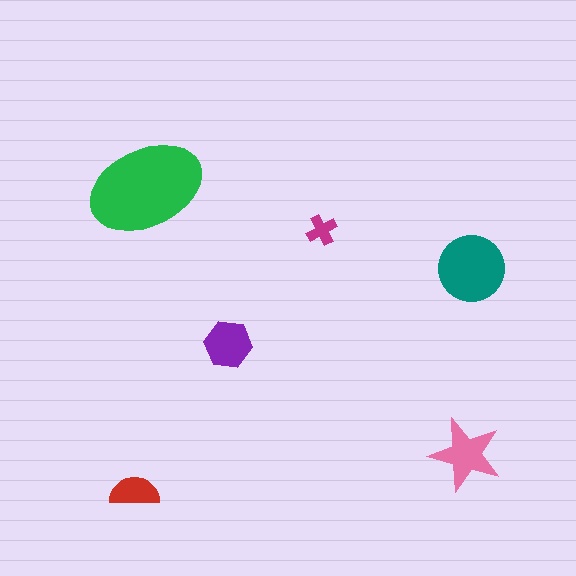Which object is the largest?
The green ellipse.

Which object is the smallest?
The magenta cross.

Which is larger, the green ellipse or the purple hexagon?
The green ellipse.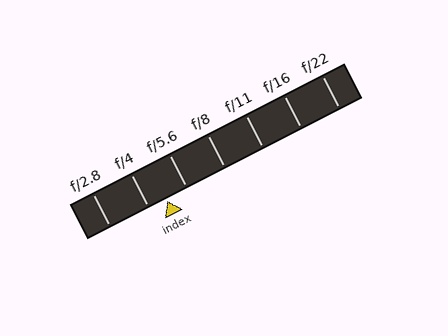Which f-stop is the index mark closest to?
The index mark is closest to f/4.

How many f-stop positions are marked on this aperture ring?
There are 7 f-stop positions marked.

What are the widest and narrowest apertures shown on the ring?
The widest aperture shown is f/2.8 and the narrowest is f/22.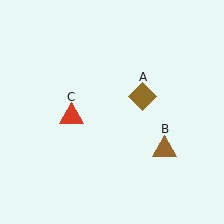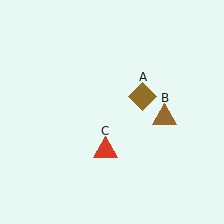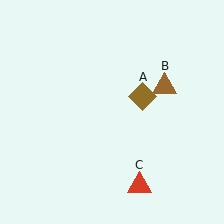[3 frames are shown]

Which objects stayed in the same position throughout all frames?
Brown diamond (object A) remained stationary.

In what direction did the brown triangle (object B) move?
The brown triangle (object B) moved up.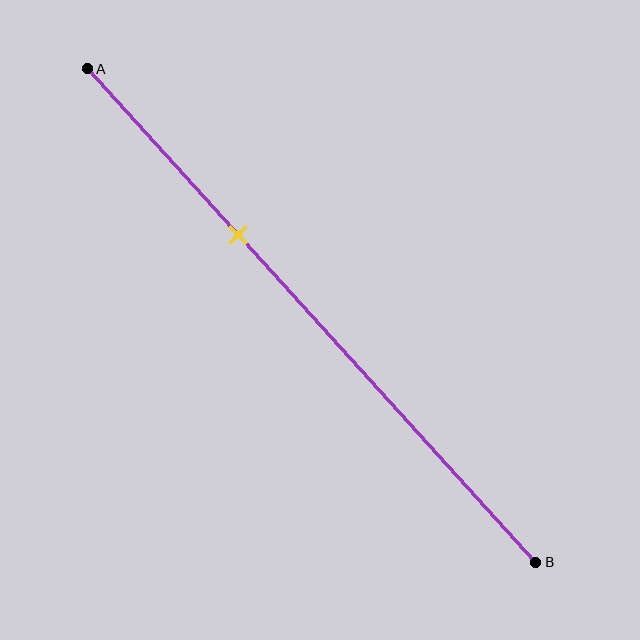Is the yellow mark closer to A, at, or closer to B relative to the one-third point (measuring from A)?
The yellow mark is approximately at the one-third point of segment AB.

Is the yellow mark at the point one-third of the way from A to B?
Yes, the mark is approximately at the one-third point.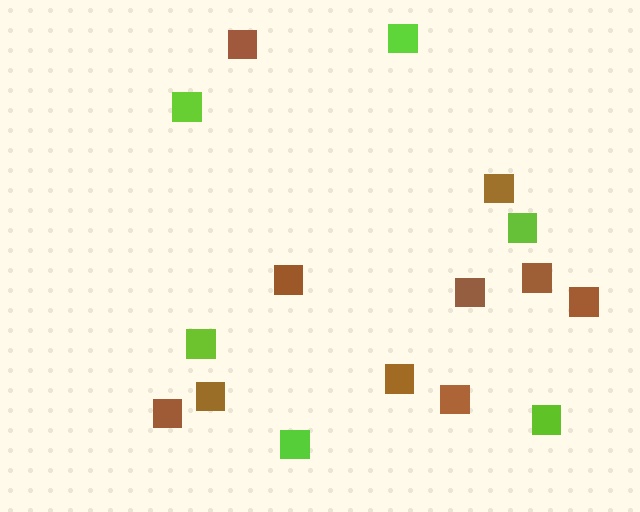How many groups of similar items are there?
There are 2 groups: one group of lime squares (6) and one group of brown squares (10).